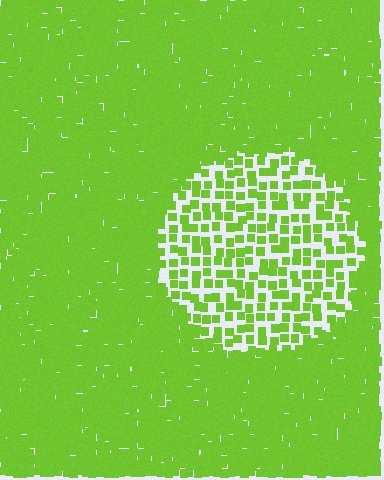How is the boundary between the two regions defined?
The boundary is defined by a change in element density (approximately 2.6x ratio). All elements are the same color, size, and shape.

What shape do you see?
I see a circle.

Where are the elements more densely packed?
The elements are more densely packed outside the circle boundary.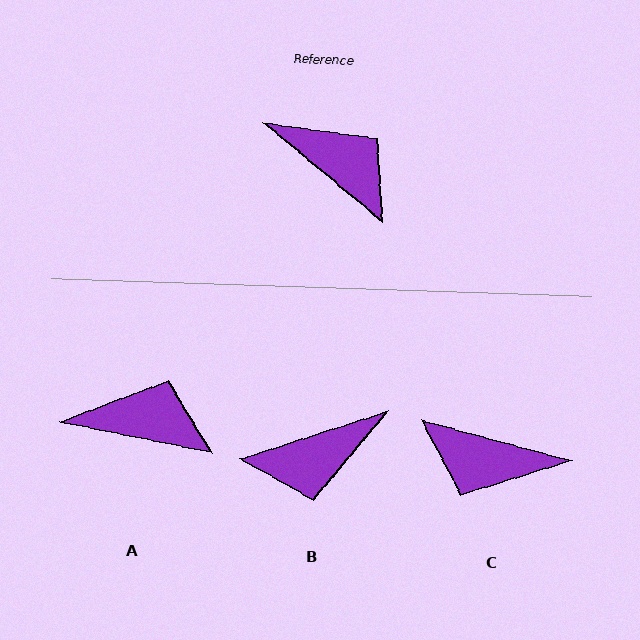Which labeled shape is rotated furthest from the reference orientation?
C, about 155 degrees away.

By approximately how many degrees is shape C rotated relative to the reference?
Approximately 155 degrees clockwise.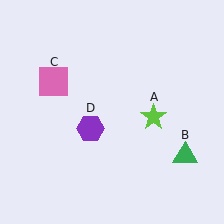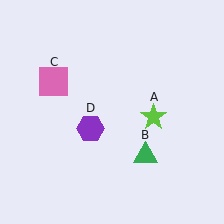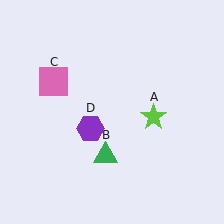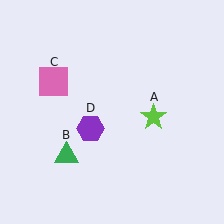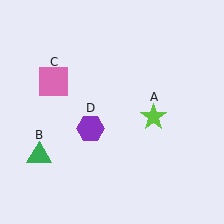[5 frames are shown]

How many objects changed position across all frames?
1 object changed position: green triangle (object B).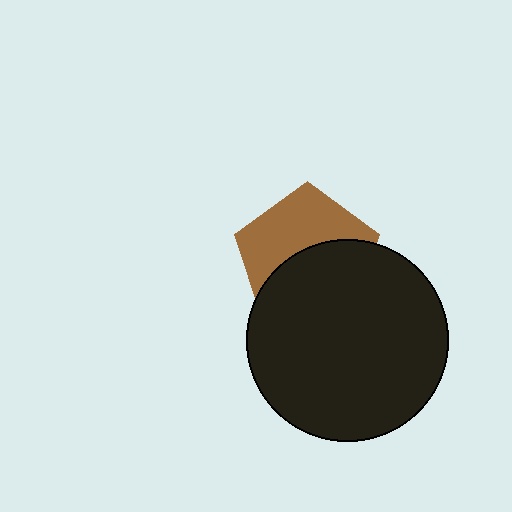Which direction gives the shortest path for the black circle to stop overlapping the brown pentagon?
Moving down gives the shortest separation.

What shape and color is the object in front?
The object in front is a black circle.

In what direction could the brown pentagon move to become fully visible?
The brown pentagon could move up. That would shift it out from behind the black circle entirely.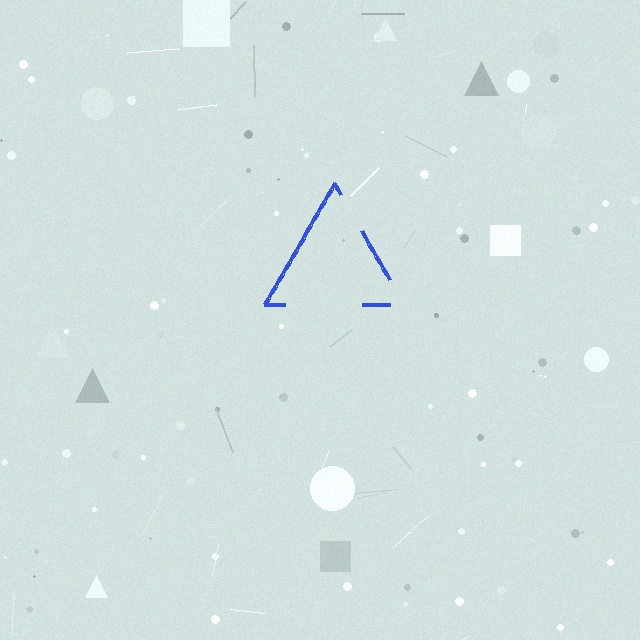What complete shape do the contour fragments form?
The contour fragments form a triangle.